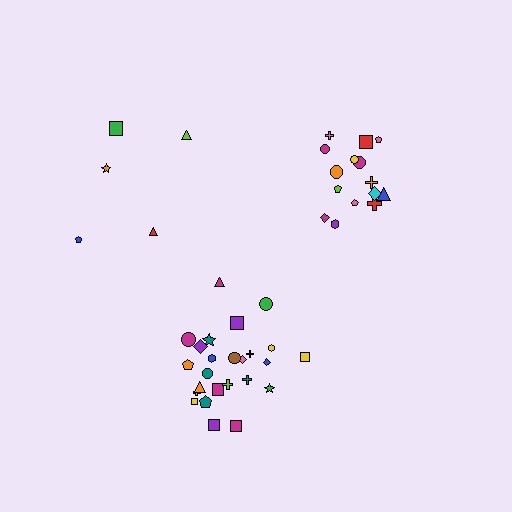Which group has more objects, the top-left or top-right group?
The top-right group.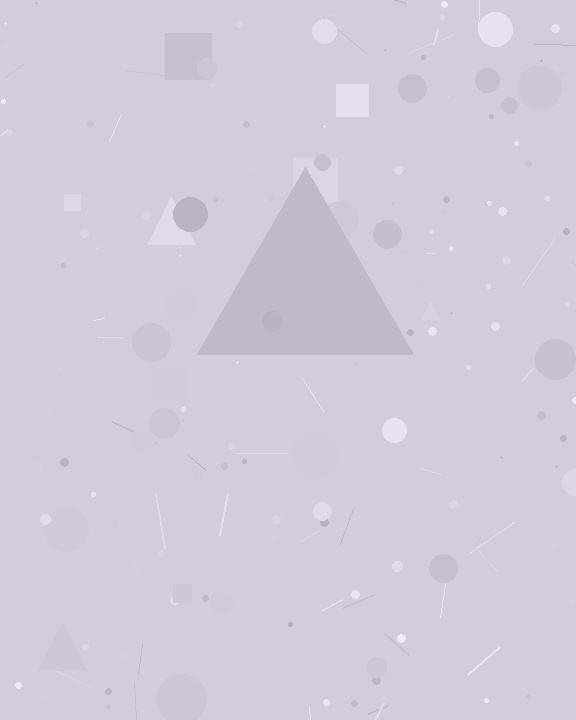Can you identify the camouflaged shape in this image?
The camouflaged shape is a triangle.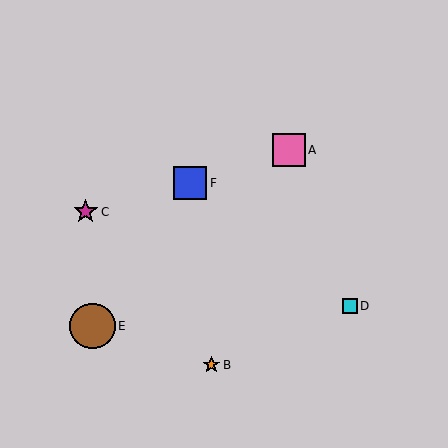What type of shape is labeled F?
Shape F is a blue square.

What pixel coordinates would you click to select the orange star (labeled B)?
Click at (211, 365) to select the orange star B.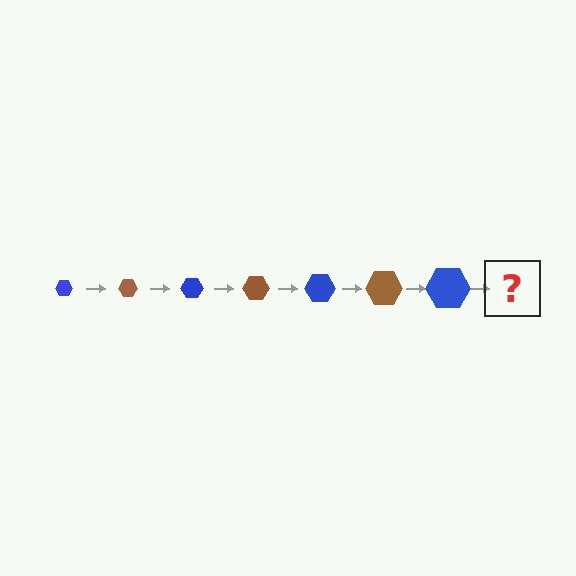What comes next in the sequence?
The next element should be a brown hexagon, larger than the previous one.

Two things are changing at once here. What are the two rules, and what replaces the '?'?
The two rules are that the hexagon grows larger each step and the color cycles through blue and brown. The '?' should be a brown hexagon, larger than the previous one.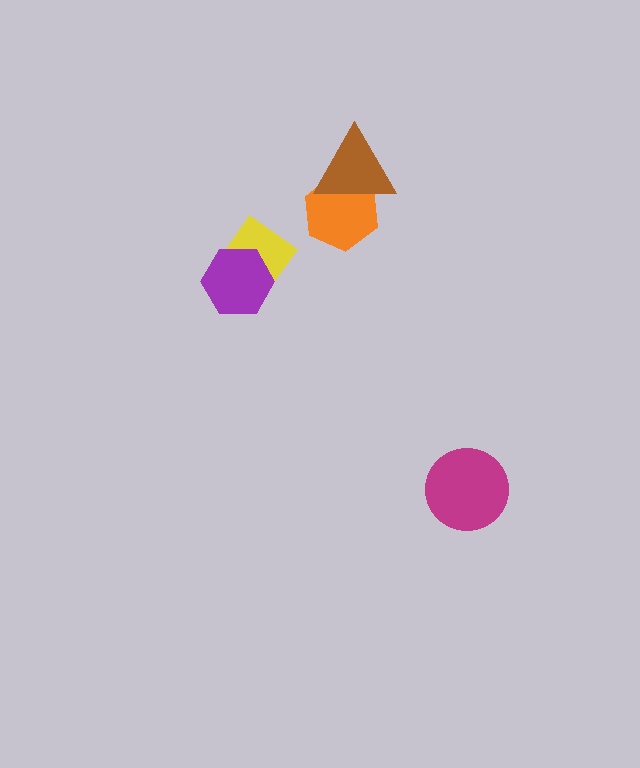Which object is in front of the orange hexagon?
The brown triangle is in front of the orange hexagon.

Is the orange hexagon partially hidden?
Yes, it is partially covered by another shape.